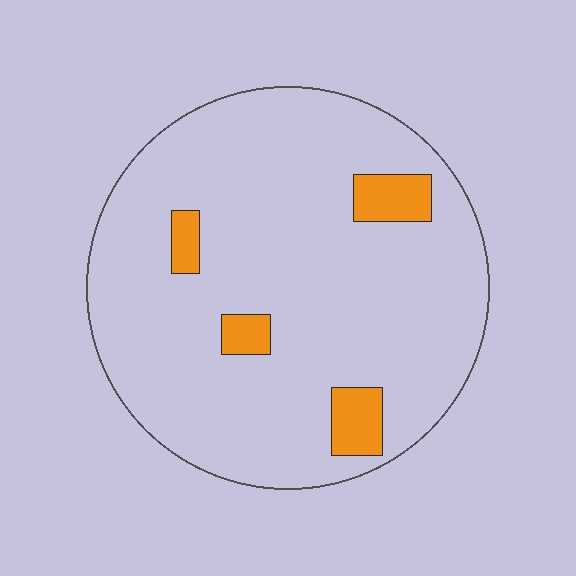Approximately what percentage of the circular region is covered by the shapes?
Approximately 10%.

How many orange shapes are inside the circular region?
4.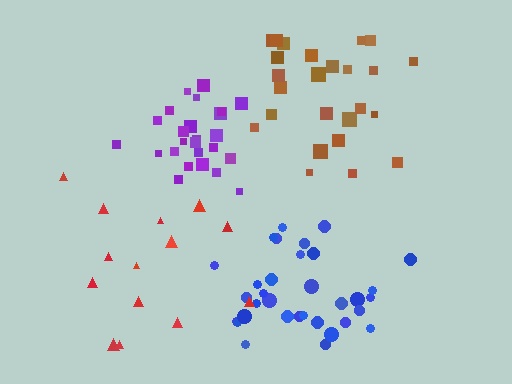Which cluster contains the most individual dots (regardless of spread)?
Blue (33).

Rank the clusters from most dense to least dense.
purple, blue, brown, red.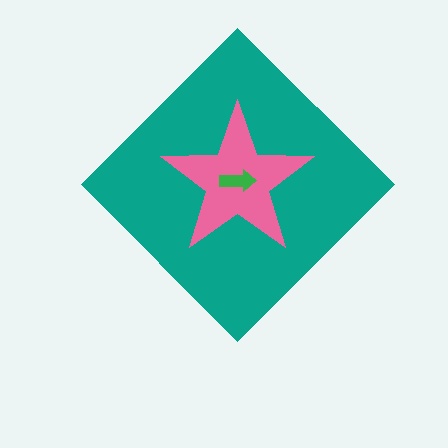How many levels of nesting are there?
3.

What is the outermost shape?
The teal diamond.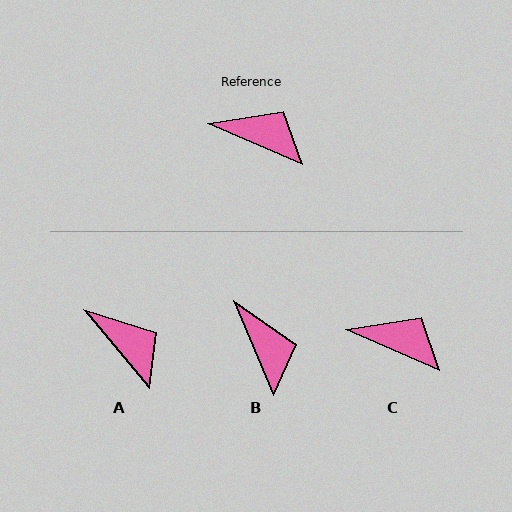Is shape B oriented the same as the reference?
No, it is off by about 44 degrees.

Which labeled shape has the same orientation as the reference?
C.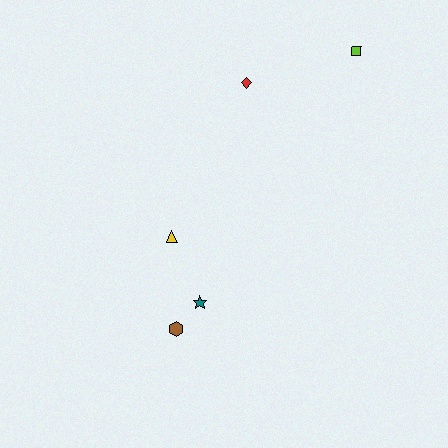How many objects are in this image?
There are 5 objects.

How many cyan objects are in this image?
There are no cyan objects.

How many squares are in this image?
There is 1 square.